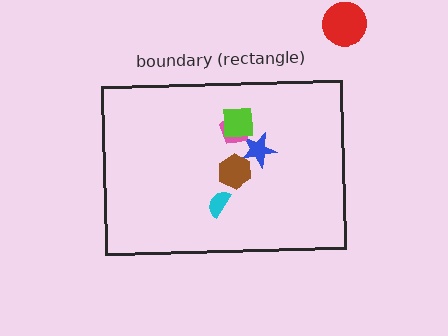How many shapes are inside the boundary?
5 inside, 1 outside.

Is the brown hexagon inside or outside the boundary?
Inside.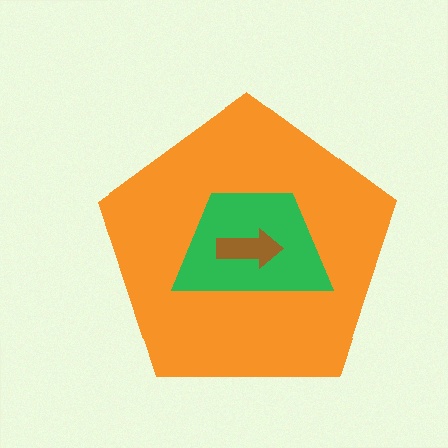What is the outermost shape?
The orange pentagon.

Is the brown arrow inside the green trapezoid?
Yes.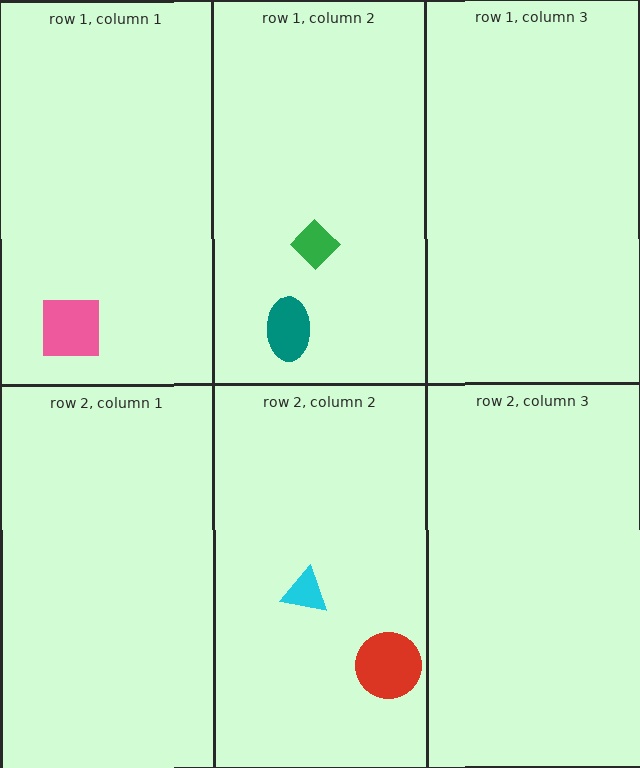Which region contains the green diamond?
The row 1, column 2 region.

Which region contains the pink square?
The row 1, column 1 region.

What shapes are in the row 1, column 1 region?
The pink square.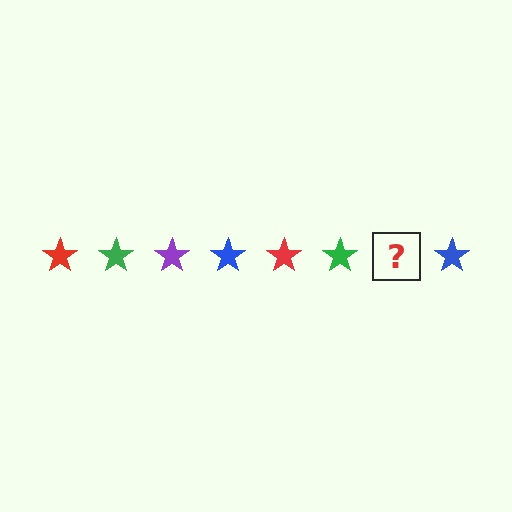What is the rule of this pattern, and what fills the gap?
The rule is that the pattern cycles through red, green, purple, blue stars. The gap should be filled with a purple star.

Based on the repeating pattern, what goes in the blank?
The blank should be a purple star.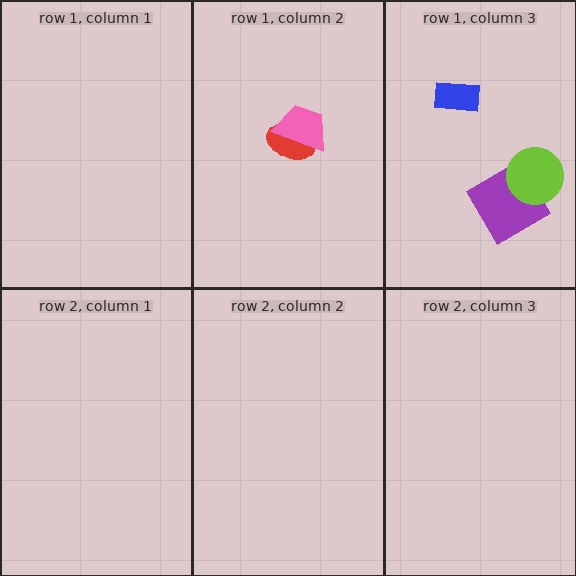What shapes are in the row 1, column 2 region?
The red ellipse, the pink trapezoid.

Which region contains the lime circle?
The row 1, column 3 region.